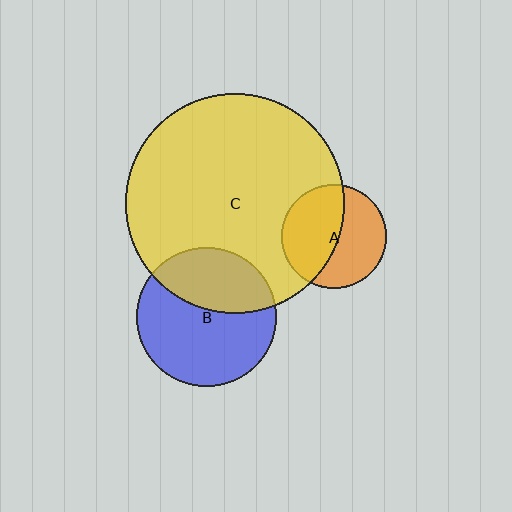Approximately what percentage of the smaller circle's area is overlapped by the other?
Approximately 50%.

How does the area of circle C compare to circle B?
Approximately 2.5 times.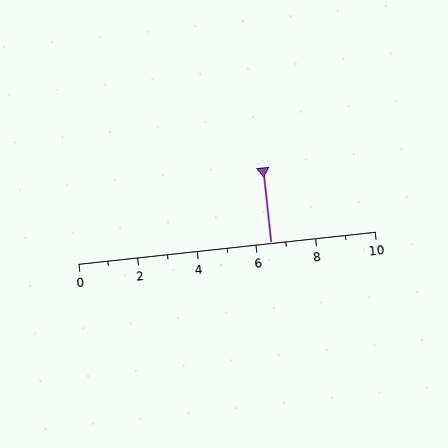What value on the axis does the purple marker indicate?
The marker indicates approximately 6.5.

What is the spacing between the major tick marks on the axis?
The major ticks are spaced 2 apart.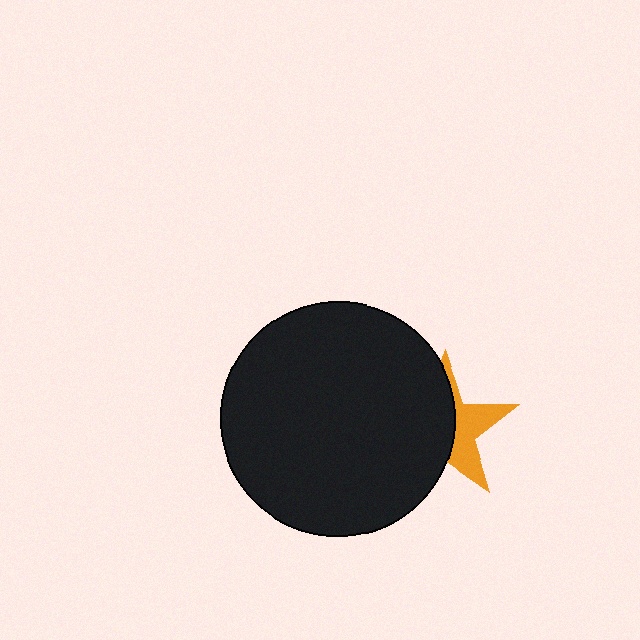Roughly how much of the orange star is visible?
A small part of it is visible (roughly 40%).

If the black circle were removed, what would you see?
You would see the complete orange star.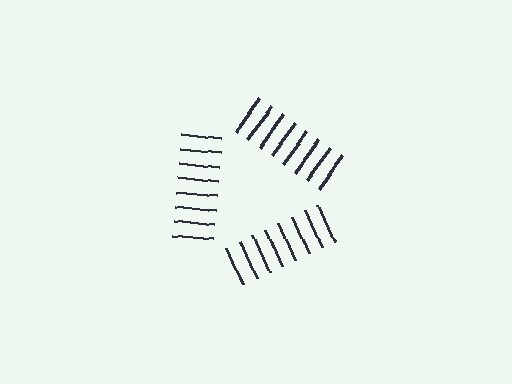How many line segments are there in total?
24 — 8 along each of the 3 edges.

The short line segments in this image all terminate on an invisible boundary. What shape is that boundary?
An illusory triangle — the line segments terminate on its edges but no continuous stroke is drawn.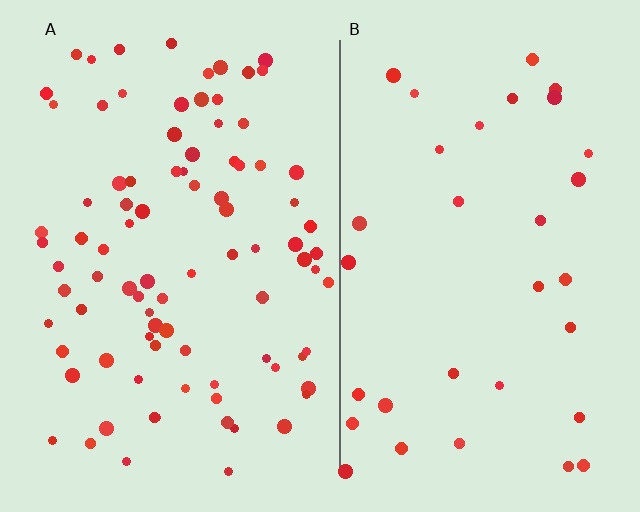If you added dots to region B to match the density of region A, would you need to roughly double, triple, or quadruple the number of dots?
Approximately triple.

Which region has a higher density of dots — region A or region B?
A (the left).